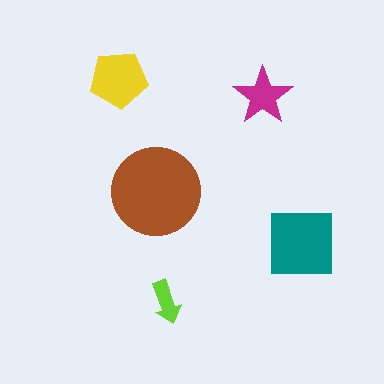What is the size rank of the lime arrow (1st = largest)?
5th.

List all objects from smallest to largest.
The lime arrow, the magenta star, the yellow pentagon, the teal square, the brown circle.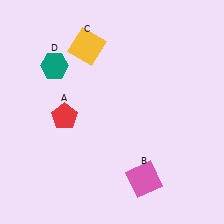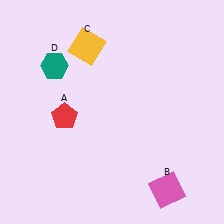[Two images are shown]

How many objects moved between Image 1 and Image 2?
1 object moved between the two images.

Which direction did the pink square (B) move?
The pink square (B) moved right.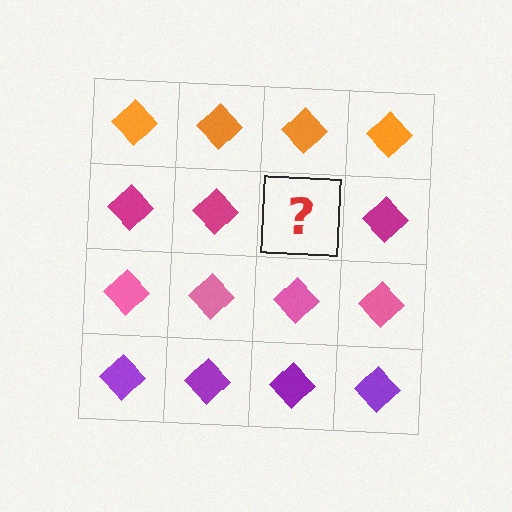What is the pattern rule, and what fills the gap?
The rule is that each row has a consistent color. The gap should be filled with a magenta diamond.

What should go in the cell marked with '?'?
The missing cell should contain a magenta diamond.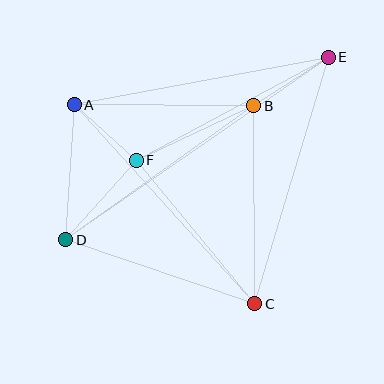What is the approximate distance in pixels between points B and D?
The distance between B and D is approximately 231 pixels.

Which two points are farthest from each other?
Points D and E are farthest from each other.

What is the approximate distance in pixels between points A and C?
The distance between A and C is approximately 269 pixels.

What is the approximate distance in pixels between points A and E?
The distance between A and E is approximately 259 pixels.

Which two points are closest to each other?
Points A and F are closest to each other.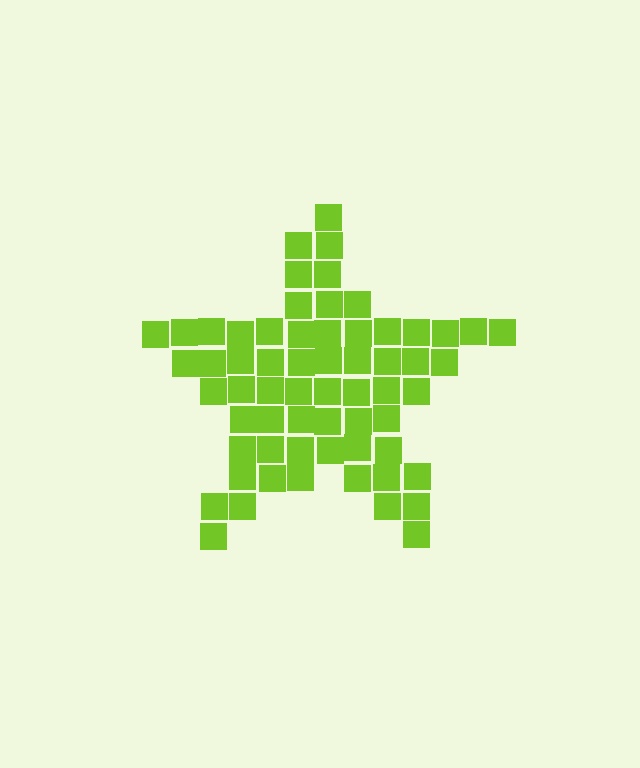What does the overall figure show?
The overall figure shows a star.